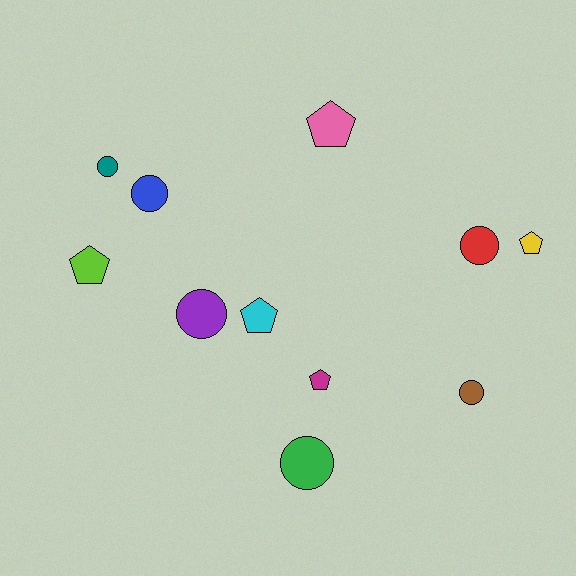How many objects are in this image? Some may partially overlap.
There are 11 objects.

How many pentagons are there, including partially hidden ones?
There are 5 pentagons.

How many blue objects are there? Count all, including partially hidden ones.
There is 1 blue object.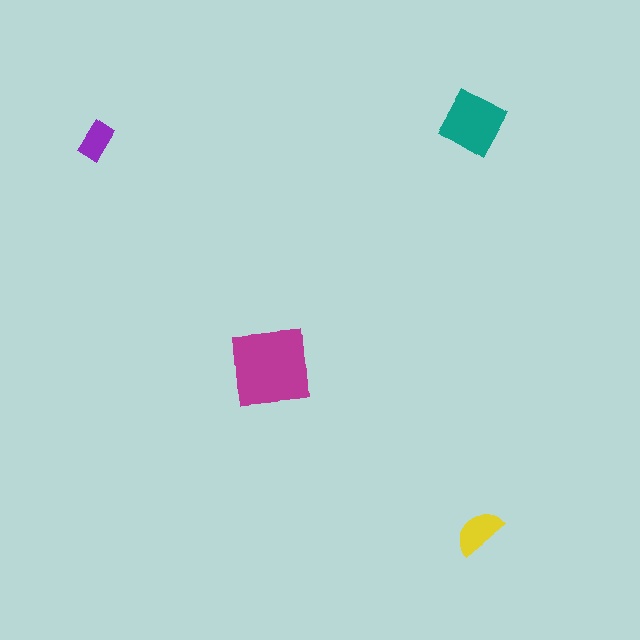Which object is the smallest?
The purple rectangle.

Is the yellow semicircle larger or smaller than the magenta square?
Smaller.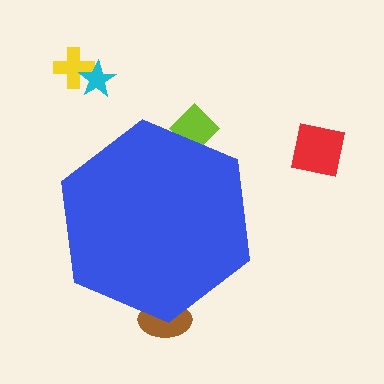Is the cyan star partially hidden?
No, the cyan star is fully visible.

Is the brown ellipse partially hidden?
Yes, the brown ellipse is partially hidden behind the blue hexagon.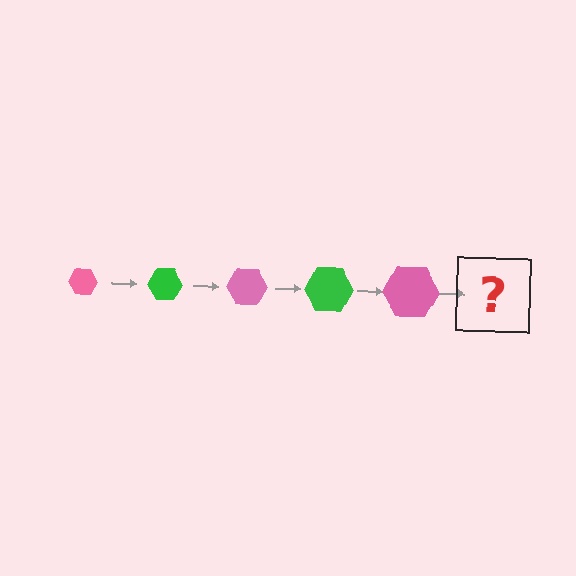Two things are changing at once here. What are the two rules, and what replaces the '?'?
The two rules are that the hexagon grows larger each step and the color cycles through pink and green. The '?' should be a green hexagon, larger than the previous one.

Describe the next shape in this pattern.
It should be a green hexagon, larger than the previous one.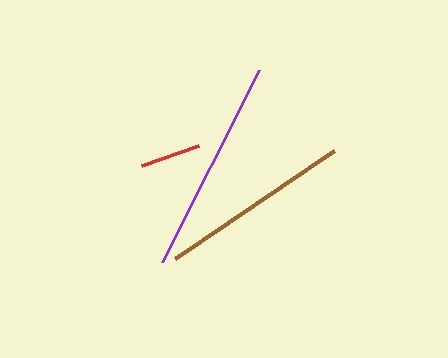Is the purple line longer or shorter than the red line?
The purple line is longer than the red line.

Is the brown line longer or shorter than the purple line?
The purple line is longer than the brown line.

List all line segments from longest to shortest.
From longest to shortest: purple, brown, red.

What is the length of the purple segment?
The purple segment is approximately 215 pixels long.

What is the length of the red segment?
The red segment is approximately 61 pixels long.